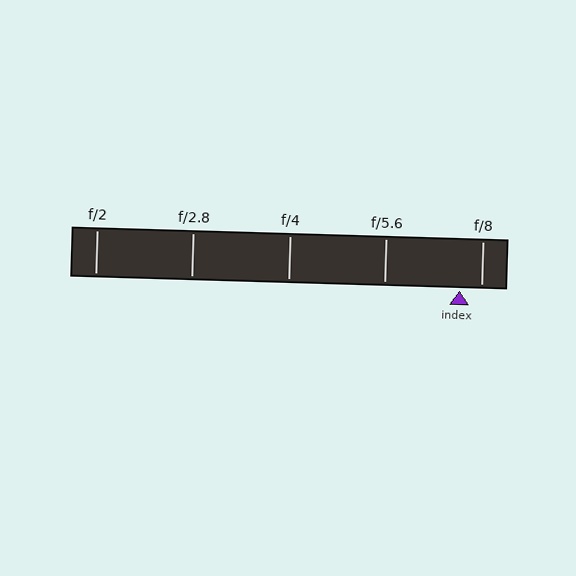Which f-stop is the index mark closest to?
The index mark is closest to f/8.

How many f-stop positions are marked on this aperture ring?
There are 5 f-stop positions marked.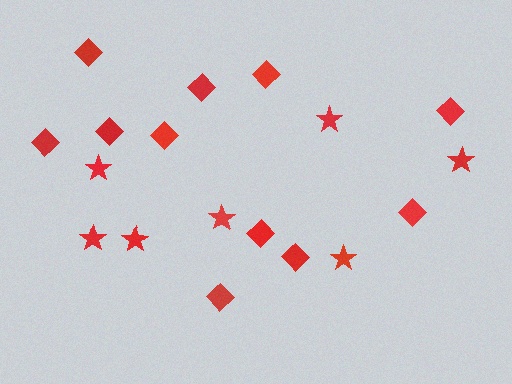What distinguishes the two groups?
There are 2 groups: one group of stars (7) and one group of diamonds (11).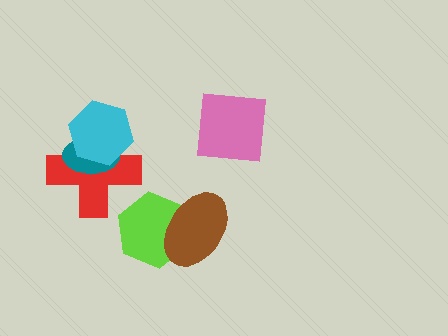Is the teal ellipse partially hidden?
Yes, it is partially covered by another shape.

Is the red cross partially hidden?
Yes, it is partially covered by another shape.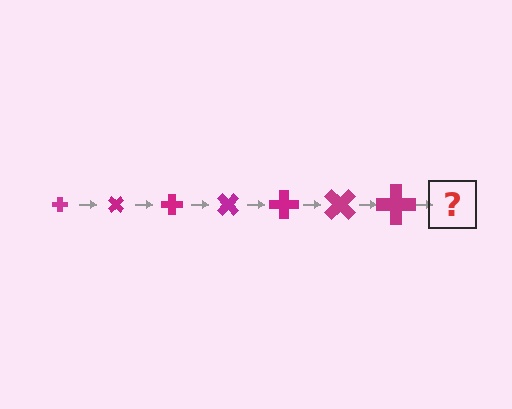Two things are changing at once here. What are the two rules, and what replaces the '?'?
The two rules are that the cross grows larger each step and it rotates 45 degrees each step. The '?' should be a cross, larger than the previous one and rotated 315 degrees from the start.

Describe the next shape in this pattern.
It should be a cross, larger than the previous one and rotated 315 degrees from the start.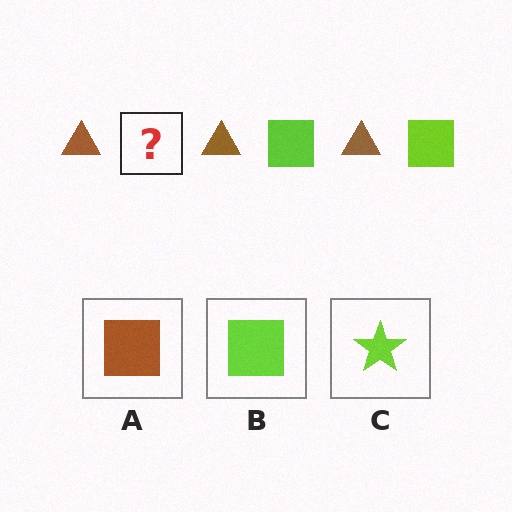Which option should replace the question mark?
Option B.